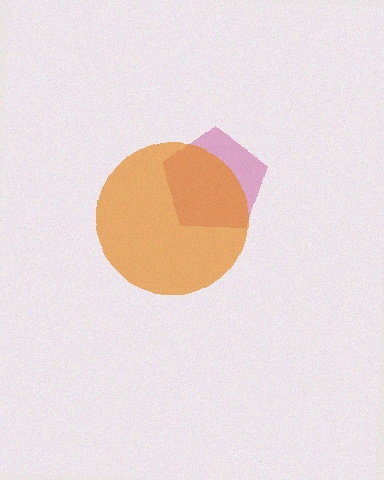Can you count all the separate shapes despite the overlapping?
Yes, there are 2 separate shapes.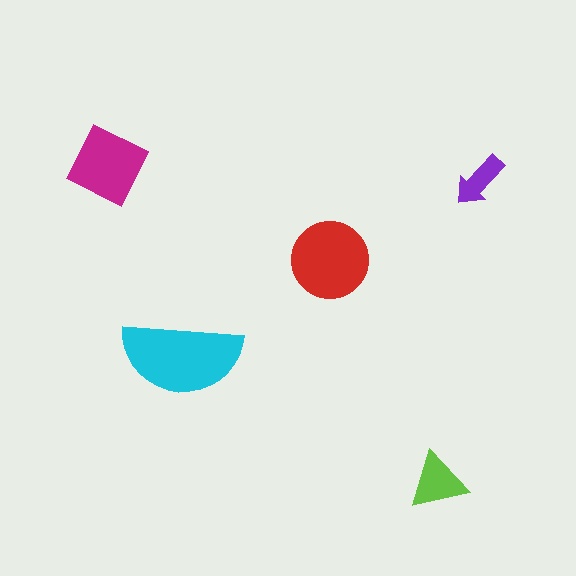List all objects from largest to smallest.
The cyan semicircle, the red circle, the magenta square, the lime triangle, the purple arrow.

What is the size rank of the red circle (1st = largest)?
2nd.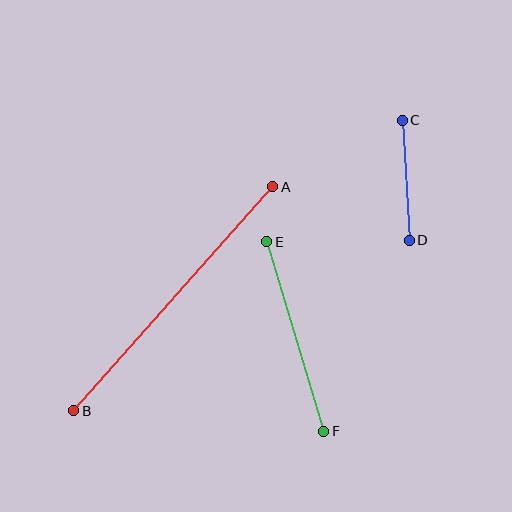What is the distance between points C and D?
The distance is approximately 120 pixels.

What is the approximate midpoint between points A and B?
The midpoint is at approximately (173, 299) pixels.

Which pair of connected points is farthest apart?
Points A and B are farthest apart.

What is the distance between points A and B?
The distance is approximately 300 pixels.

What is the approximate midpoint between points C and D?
The midpoint is at approximately (406, 180) pixels.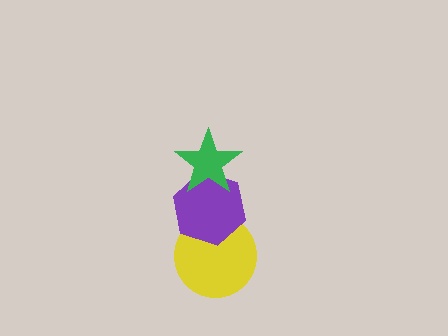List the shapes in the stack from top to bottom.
From top to bottom: the green star, the purple hexagon, the yellow circle.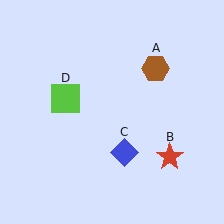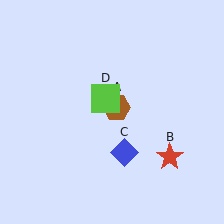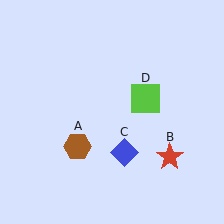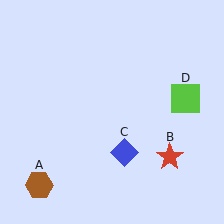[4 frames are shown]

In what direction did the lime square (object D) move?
The lime square (object D) moved right.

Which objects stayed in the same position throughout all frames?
Red star (object B) and blue diamond (object C) remained stationary.